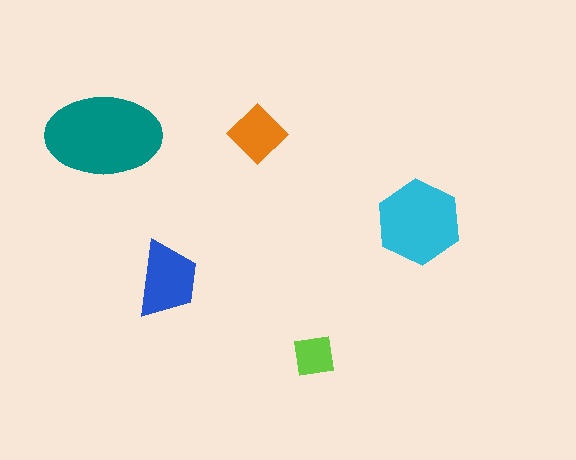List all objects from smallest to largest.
The lime square, the orange diamond, the blue trapezoid, the cyan hexagon, the teal ellipse.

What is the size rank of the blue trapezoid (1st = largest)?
3rd.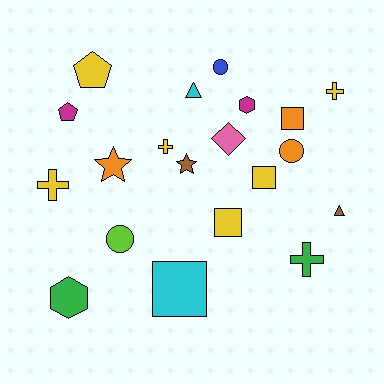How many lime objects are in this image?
There is 1 lime object.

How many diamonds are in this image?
There is 1 diamond.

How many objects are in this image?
There are 20 objects.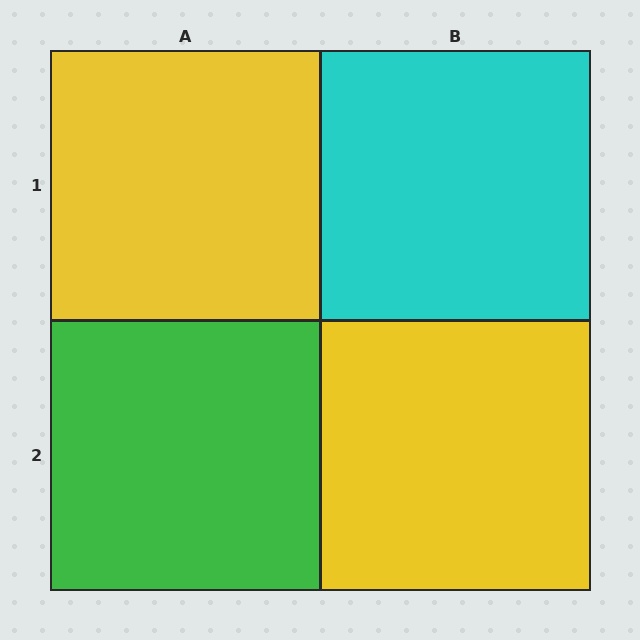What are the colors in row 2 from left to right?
Green, yellow.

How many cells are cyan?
1 cell is cyan.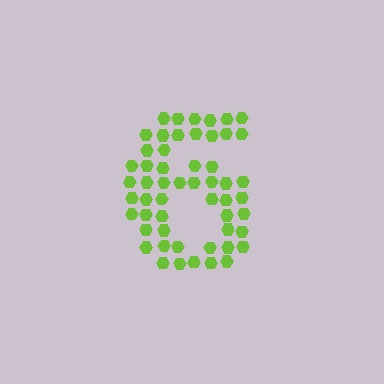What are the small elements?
The small elements are hexagons.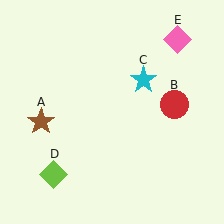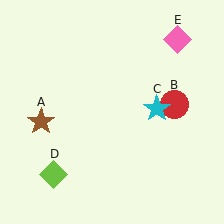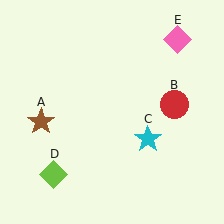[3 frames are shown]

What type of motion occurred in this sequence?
The cyan star (object C) rotated clockwise around the center of the scene.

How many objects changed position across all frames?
1 object changed position: cyan star (object C).